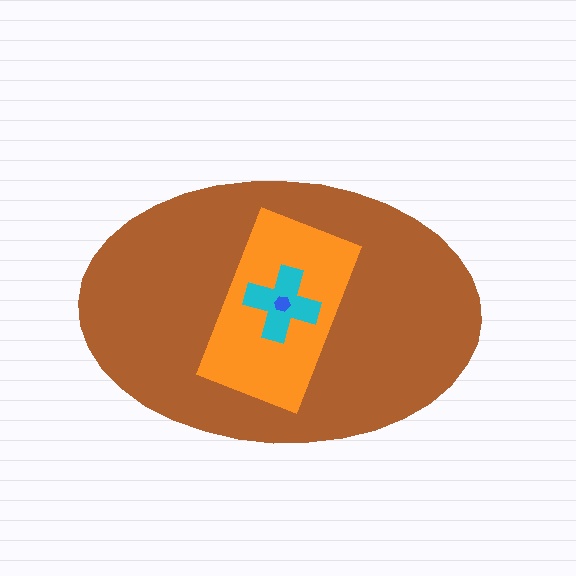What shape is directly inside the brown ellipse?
The orange rectangle.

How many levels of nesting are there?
4.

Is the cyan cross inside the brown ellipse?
Yes.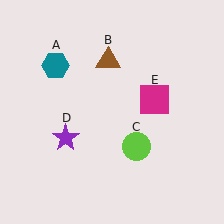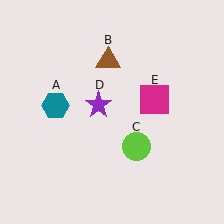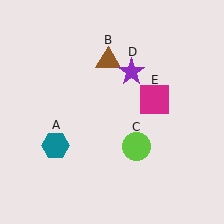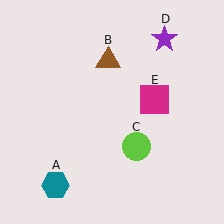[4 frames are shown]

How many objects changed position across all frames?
2 objects changed position: teal hexagon (object A), purple star (object D).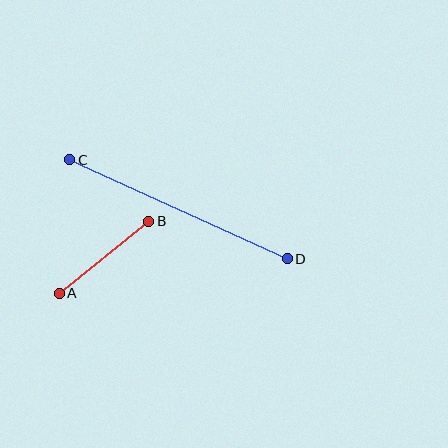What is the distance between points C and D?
The distance is approximately 239 pixels.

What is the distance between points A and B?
The distance is approximately 115 pixels.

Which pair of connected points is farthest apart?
Points C and D are farthest apart.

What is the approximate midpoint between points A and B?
The midpoint is at approximately (104, 257) pixels.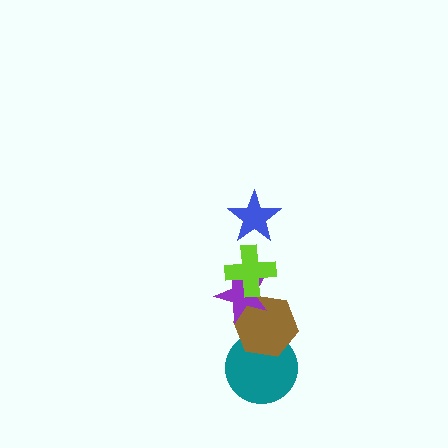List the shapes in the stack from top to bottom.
From top to bottom: the blue star, the lime cross, the purple star, the brown hexagon, the teal circle.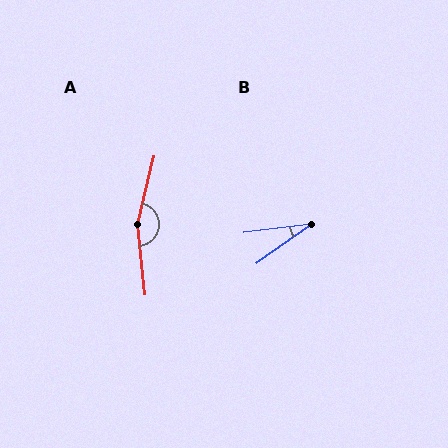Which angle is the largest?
A, at approximately 160 degrees.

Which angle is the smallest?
B, at approximately 29 degrees.